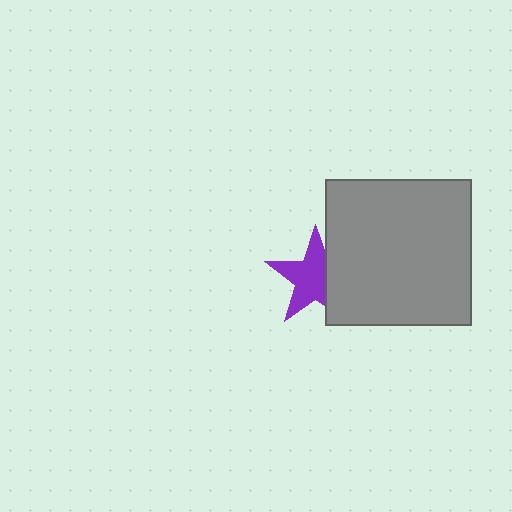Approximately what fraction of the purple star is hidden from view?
Roughly 32% of the purple star is hidden behind the gray square.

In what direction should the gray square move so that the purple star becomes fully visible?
The gray square should move right. That is the shortest direction to clear the overlap and leave the purple star fully visible.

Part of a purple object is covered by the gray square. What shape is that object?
It is a star.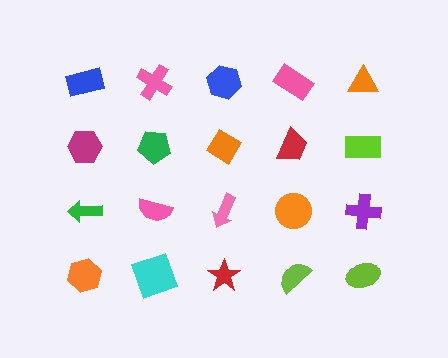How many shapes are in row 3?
5 shapes.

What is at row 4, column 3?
A red star.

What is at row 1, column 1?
A blue rectangle.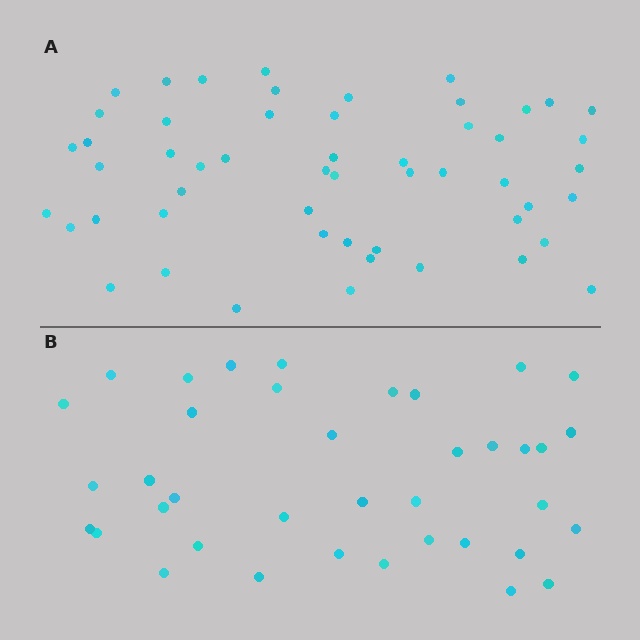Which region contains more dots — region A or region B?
Region A (the top region) has more dots.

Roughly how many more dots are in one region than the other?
Region A has approximately 15 more dots than region B.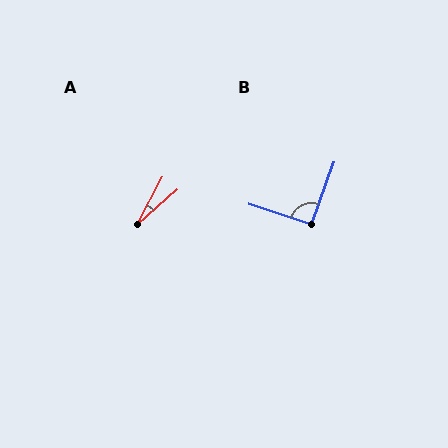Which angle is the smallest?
A, at approximately 21 degrees.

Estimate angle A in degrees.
Approximately 21 degrees.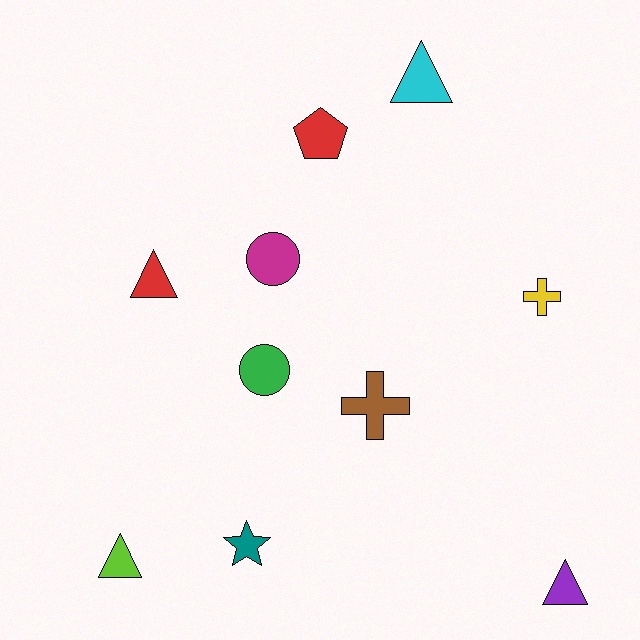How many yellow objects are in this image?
There is 1 yellow object.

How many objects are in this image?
There are 10 objects.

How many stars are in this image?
There is 1 star.